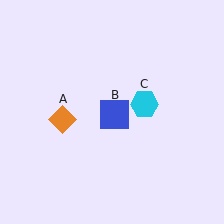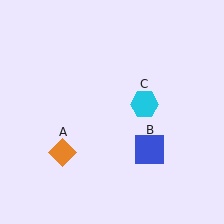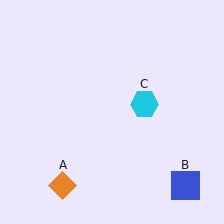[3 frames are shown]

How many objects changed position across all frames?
2 objects changed position: orange diamond (object A), blue square (object B).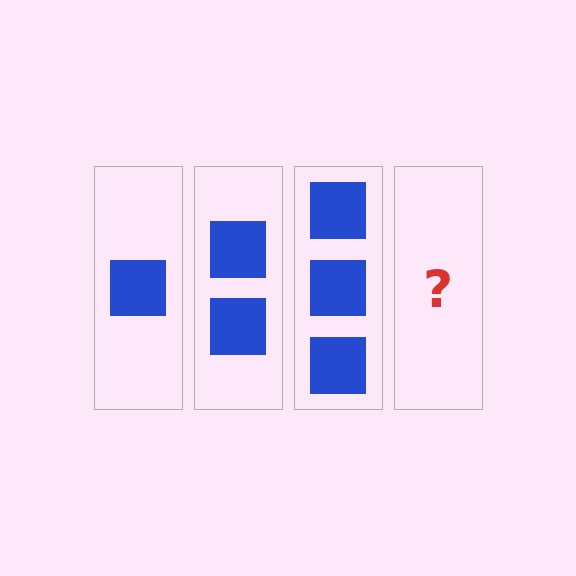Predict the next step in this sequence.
The next step is 4 squares.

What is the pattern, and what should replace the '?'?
The pattern is that each step adds one more square. The '?' should be 4 squares.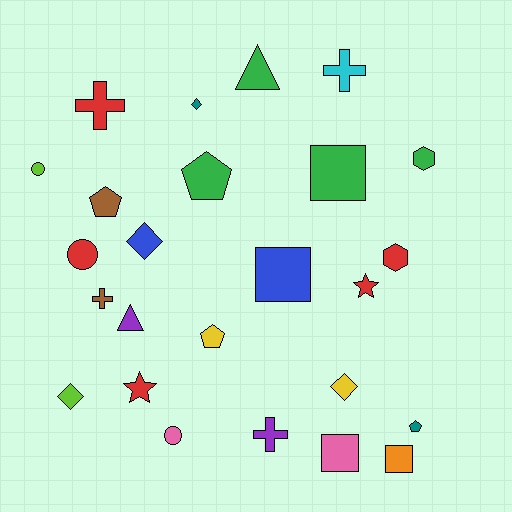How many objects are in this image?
There are 25 objects.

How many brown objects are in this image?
There are 2 brown objects.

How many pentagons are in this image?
There are 4 pentagons.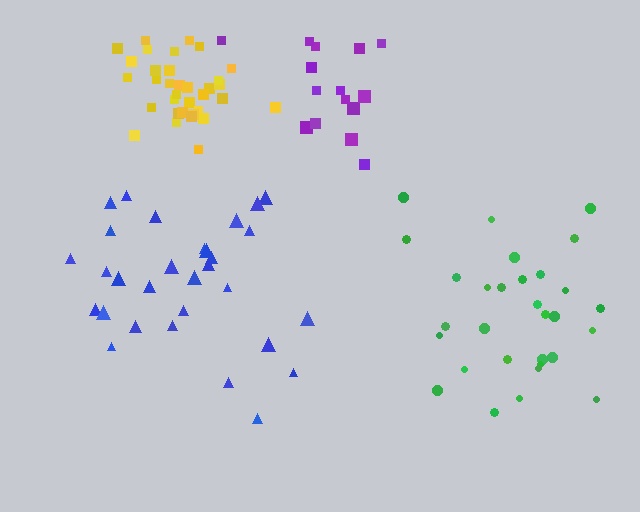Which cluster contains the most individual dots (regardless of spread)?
Yellow (34).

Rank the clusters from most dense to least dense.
yellow, green, blue, purple.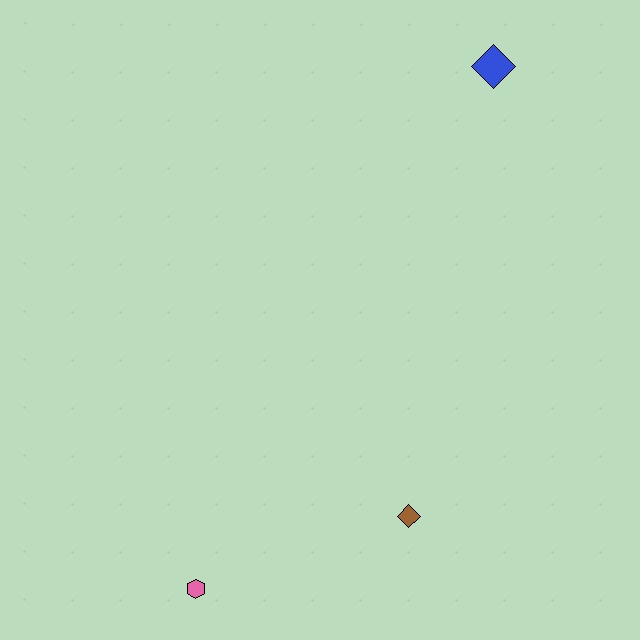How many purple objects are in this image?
There are no purple objects.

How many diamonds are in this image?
There are 2 diamonds.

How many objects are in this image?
There are 3 objects.